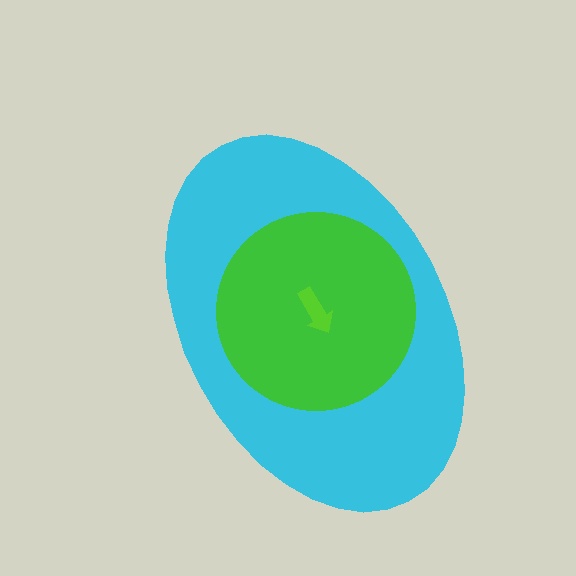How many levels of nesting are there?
3.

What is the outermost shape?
The cyan ellipse.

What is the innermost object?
The lime arrow.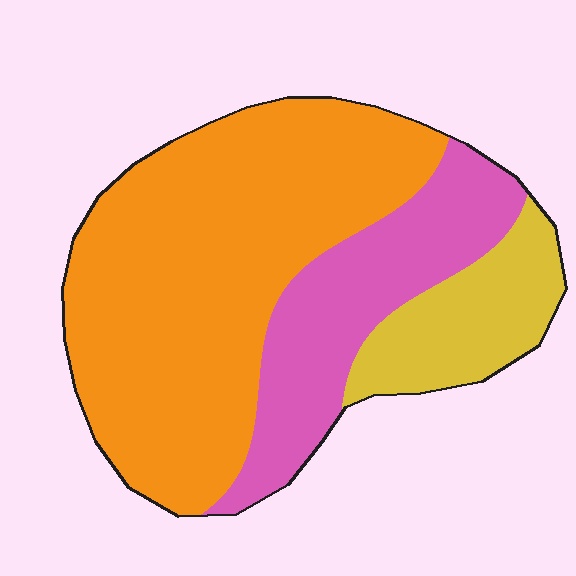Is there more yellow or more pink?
Pink.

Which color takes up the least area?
Yellow, at roughly 15%.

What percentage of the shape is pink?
Pink takes up about one quarter (1/4) of the shape.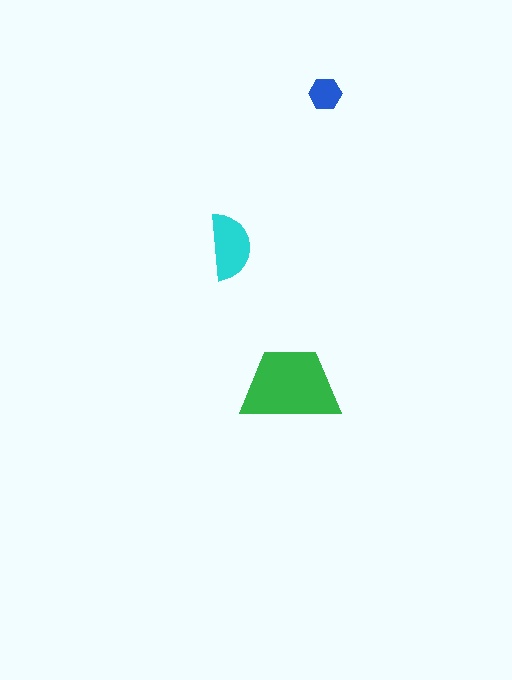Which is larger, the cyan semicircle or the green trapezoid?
The green trapezoid.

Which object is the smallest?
The blue hexagon.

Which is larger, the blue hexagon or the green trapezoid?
The green trapezoid.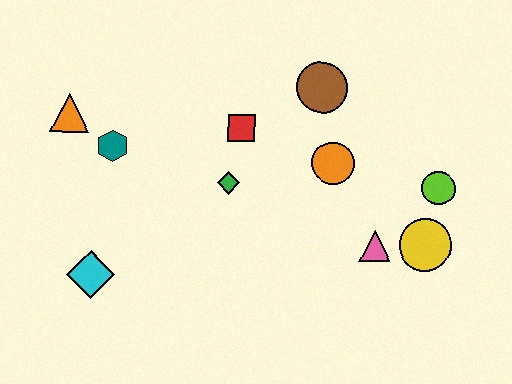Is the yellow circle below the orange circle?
Yes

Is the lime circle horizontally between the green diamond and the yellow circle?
No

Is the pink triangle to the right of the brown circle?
Yes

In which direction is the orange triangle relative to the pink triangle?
The orange triangle is to the left of the pink triangle.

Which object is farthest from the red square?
The yellow circle is farthest from the red square.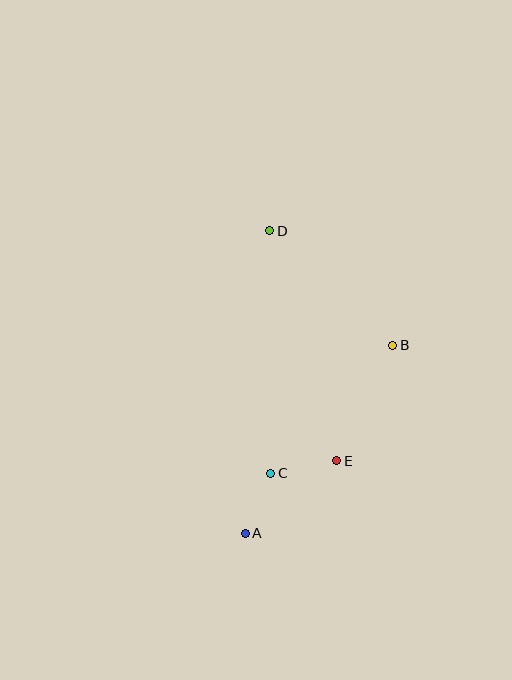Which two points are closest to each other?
Points A and C are closest to each other.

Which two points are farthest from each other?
Points A and D are farthest from each other.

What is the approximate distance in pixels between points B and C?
The distance between B and C is approximately 177 pixels.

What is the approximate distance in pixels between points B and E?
The distance between B and E is approximately 129 pixels.